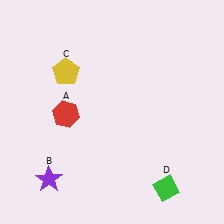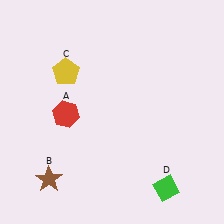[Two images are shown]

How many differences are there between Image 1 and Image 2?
There is 1 difference between the two images.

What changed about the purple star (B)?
In Image 1, B is purple. In Image 2, it changed to brown.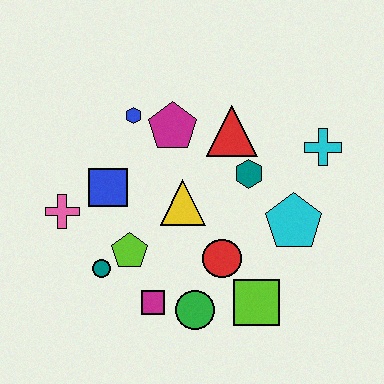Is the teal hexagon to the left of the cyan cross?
Yes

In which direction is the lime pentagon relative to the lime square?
The lime pentagon is to the left of the lime square.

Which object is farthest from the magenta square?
The cyan cross is farthest from the magenta square.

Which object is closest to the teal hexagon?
The red triangle is closest to the teal hexagon.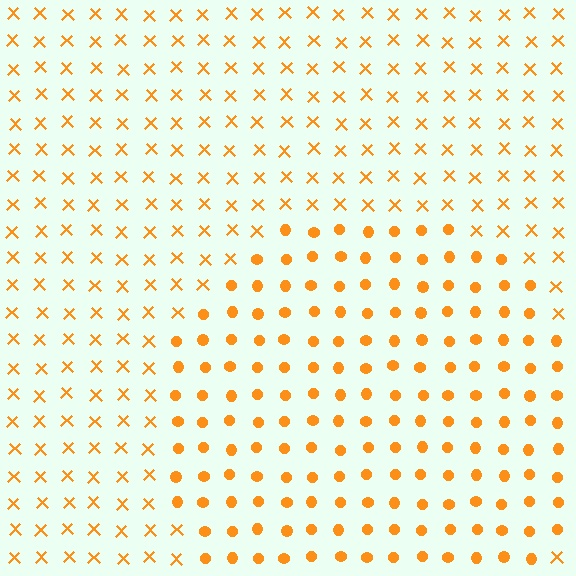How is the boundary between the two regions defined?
The boundary is defined by a change in element shape: circles inside vs. X marks outside. All elements share the same color and spacing.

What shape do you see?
I see a circle.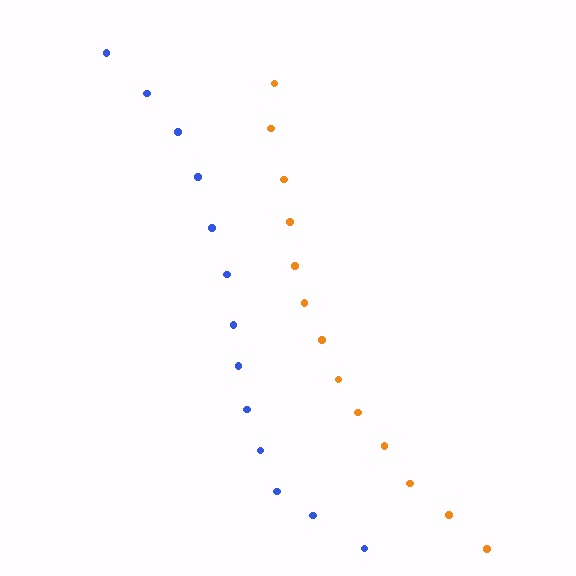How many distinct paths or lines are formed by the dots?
There are 2 distinct paths.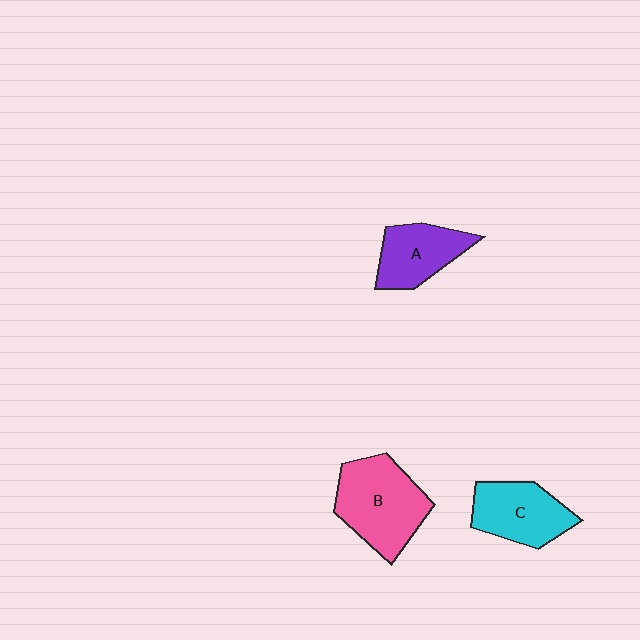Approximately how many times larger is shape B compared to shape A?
Approximately 1.5 times.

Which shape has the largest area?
Shape B (pink).